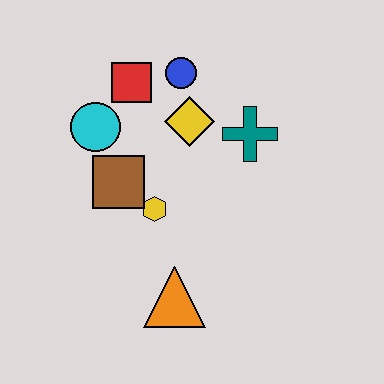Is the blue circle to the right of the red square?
Yes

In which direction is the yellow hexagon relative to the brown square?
The yellow hexagon is to the right of the brown square.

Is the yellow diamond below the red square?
Yes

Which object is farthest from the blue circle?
The orange triangle is farthest from the blue circle.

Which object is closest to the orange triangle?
The yellow hexagon is closest to the orange triangle.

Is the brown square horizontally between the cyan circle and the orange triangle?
Yes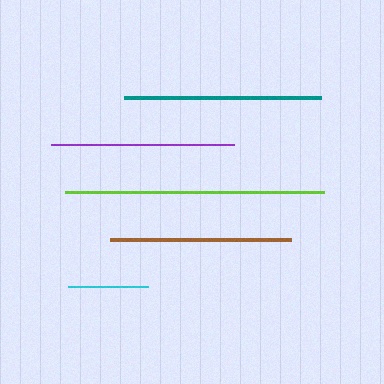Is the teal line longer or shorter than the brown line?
The teal line is longer than the brown line.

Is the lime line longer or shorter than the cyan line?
The lime line is longer than the cyan line.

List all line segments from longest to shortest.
From longest to shortest: lime, teal, purple, brown, cyan.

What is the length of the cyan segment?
The cyan segment is approximately 80 pixels long.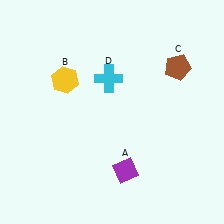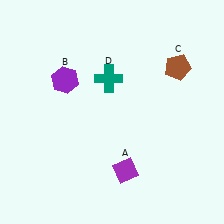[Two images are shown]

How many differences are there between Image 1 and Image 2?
There are 2 differences between the two images.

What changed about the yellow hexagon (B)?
In Image 1, B is yellow. In Image 2, it changed to purple.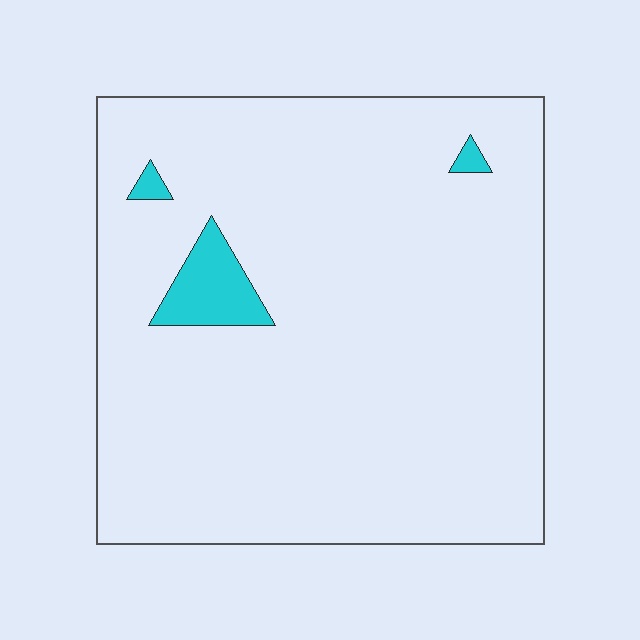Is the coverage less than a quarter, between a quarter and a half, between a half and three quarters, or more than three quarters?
Less than a quarter.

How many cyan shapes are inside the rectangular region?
3.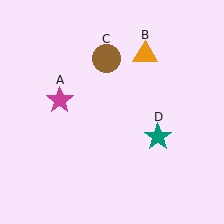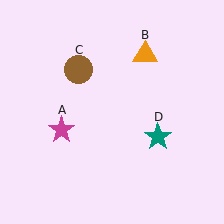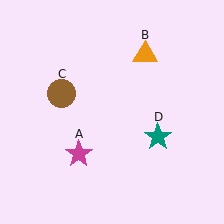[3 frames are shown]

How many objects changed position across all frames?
2 objects changed position: magenta star (object A), brown circle (object C).